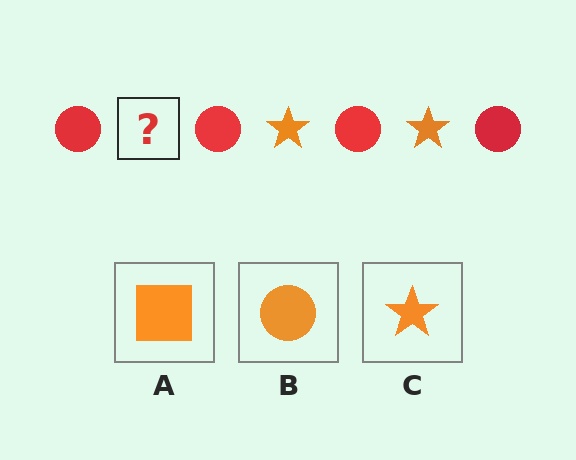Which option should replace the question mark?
Option C.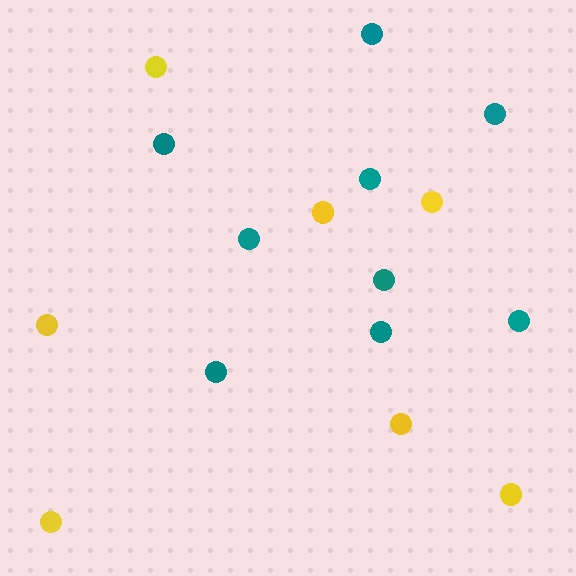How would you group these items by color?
There are 2 groups: one group of yellow circles (7) and one group of teal circles (9).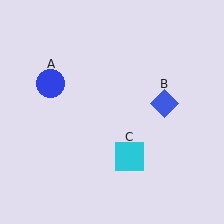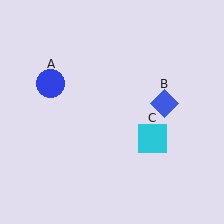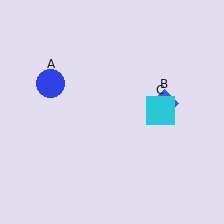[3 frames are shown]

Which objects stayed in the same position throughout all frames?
Blue circle (object A) and blue diamond (object B) remained stationary.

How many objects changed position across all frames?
1 object changed position: cyan square (object C).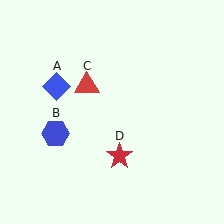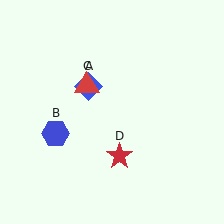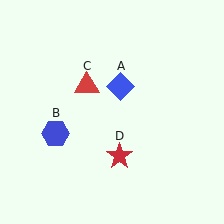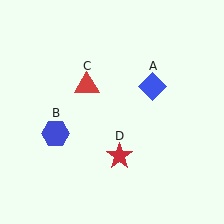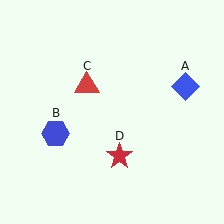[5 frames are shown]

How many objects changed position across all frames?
1 object changed position: blue diamond (object A).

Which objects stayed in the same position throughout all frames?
Blue hexagon (object B) and red triangle (object C) and red star (object D) remained stationary.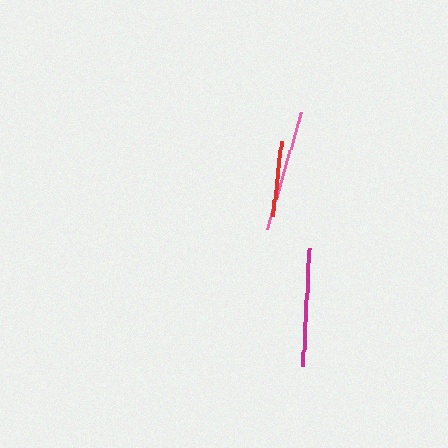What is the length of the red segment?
The red segment is approximately 75 pixels long.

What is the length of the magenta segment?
The magenta segment is approximately 118 pixels long.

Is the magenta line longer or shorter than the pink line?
The pink line is longer than the magenta line.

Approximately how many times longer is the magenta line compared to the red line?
The magenta line is approximately 1.6 times the length of the red line.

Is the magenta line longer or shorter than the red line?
The magenta line is longer than the red line.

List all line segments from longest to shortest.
From longest to shortest: pink, magenta, red.